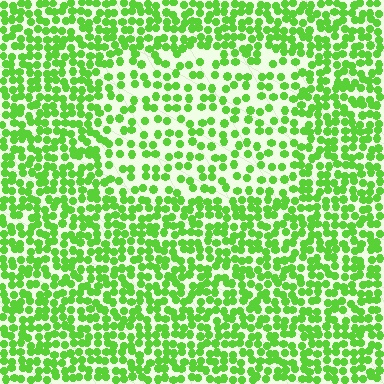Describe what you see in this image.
The image contains small lime elements arranged at two different densities. A rectangle-shaped region is visible where the elements are less densely packed than the surrounding area.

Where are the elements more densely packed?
The elements are more densely packed outside the rectangle boundary.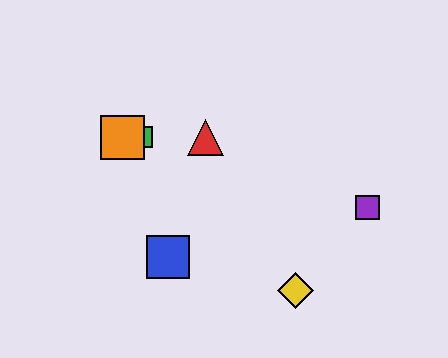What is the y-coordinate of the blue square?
The blue square is at y≈257.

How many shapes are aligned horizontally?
3 shapes (the red triangle, the green square, the orange square) are aligned horizontally.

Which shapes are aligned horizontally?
The red triangle, the green square, the orange square are aligned horizontally.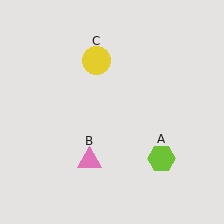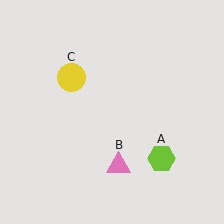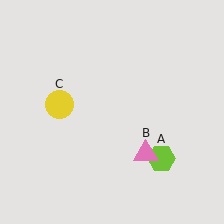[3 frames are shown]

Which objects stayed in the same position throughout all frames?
Lime hexagon (object A) remained stationary.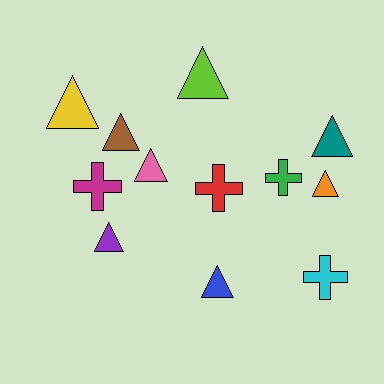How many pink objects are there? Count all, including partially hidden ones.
There is 1 pink object.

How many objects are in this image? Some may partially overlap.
There are 12 objects.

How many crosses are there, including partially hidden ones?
There are 4 crosses.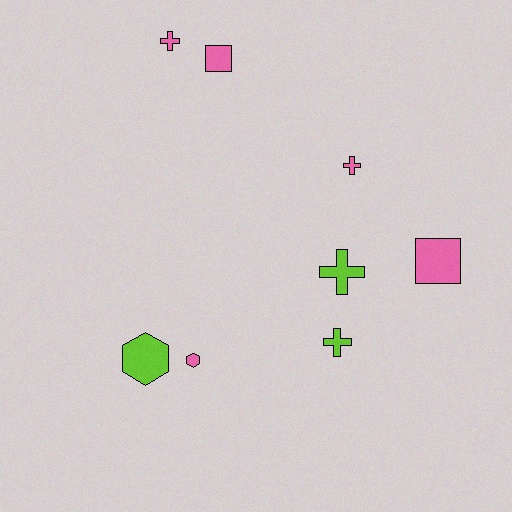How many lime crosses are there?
There are 2 lime crosses.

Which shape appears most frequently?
Cross, with 4 objects.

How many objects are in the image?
There are 8 objects.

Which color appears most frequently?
Pink, with 5 objects.